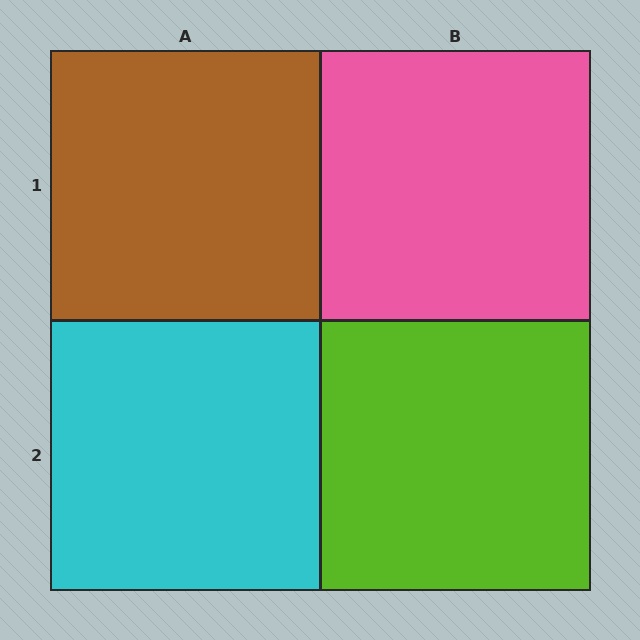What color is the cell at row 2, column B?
Lime.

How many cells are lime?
1 cell is lime.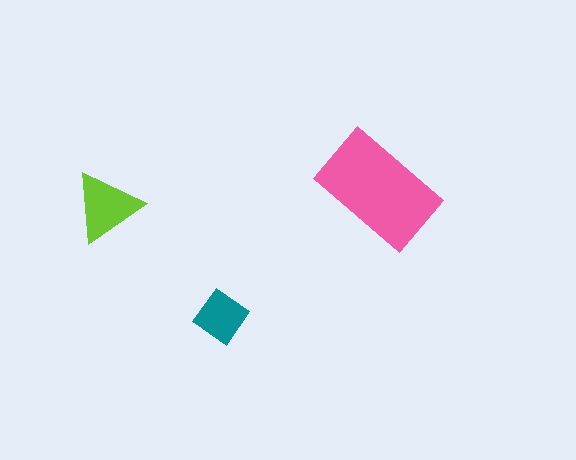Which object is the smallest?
The teal diamond.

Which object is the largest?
The pink rectangle.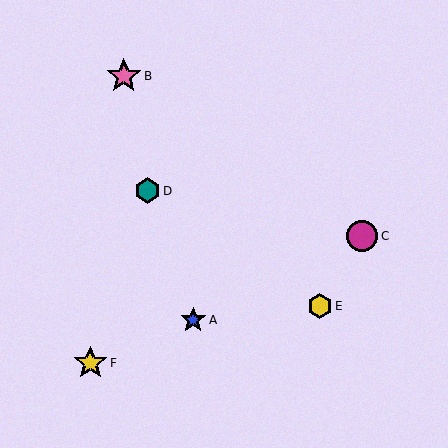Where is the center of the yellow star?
The center of the yellow star is at (91, 363).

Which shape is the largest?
The pink star (labeled B) is the largest.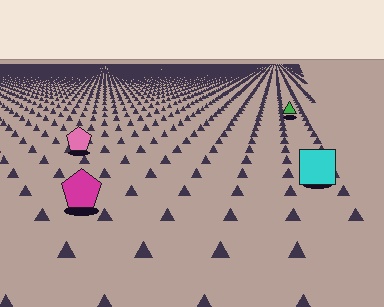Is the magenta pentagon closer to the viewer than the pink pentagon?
Yes. The magenta pentagon is closer — you can tell from the texture gradient: the ground texture is coarser near it.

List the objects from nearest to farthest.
From nearest to farthest: the magenta pentagon, the cyan square, the pink pentagon, the green triangle.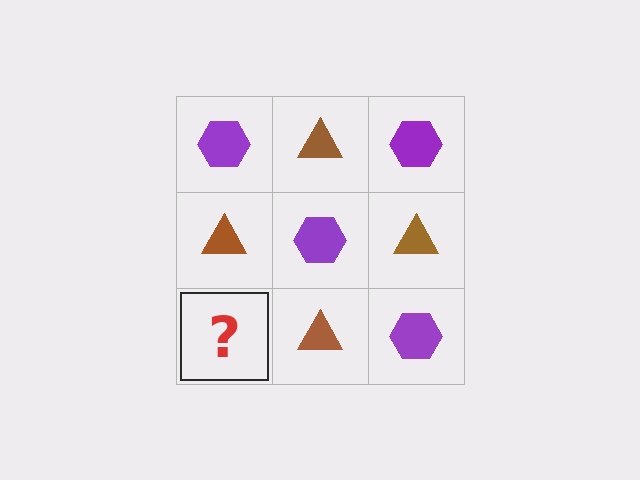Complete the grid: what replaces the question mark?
The question mark should be replaced with a purple hexagon.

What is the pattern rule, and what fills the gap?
The rule is that it alternates purple hexagon and brown triangle in a checkerboard pattern. The gap should be filled with a purple hexagon.